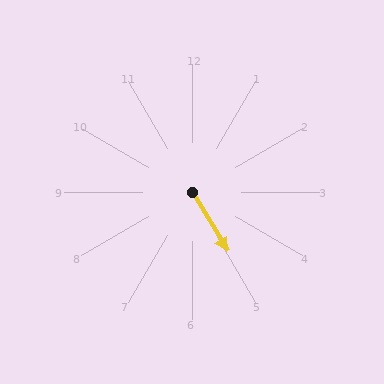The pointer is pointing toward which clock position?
Roughly 5 o'clock.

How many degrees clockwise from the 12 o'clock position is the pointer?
Approximately 149 degrees.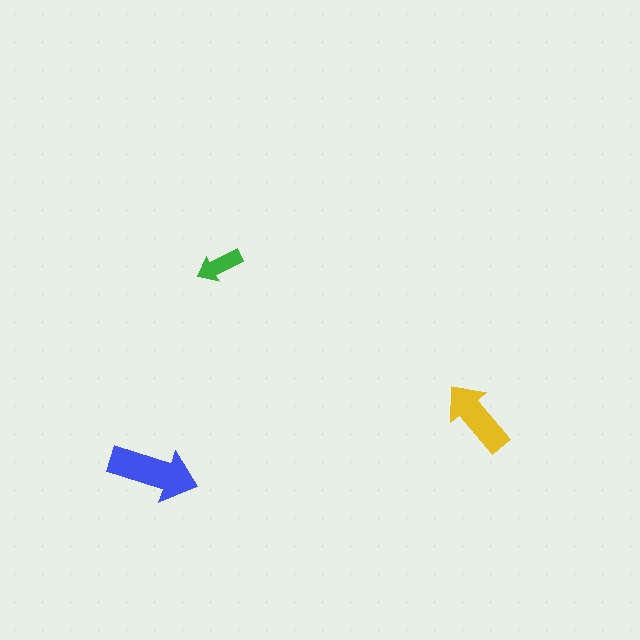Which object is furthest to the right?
The yellow arrow is rightmost.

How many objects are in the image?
There are 3 objects in the image.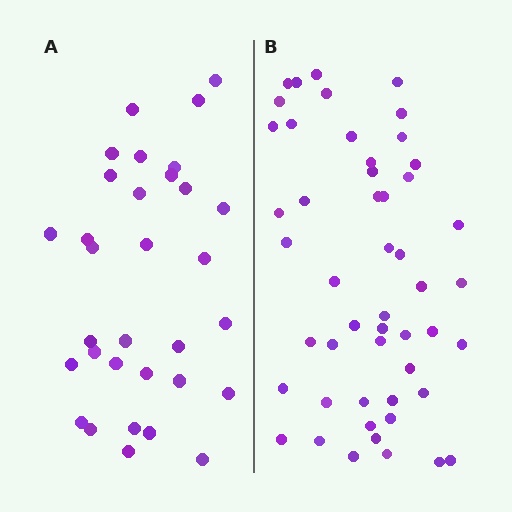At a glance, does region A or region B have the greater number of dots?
Region B (the right region) has more dots.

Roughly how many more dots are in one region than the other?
Region B has approximately 20 more dots than region A.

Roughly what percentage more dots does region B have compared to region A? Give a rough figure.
About 55% more.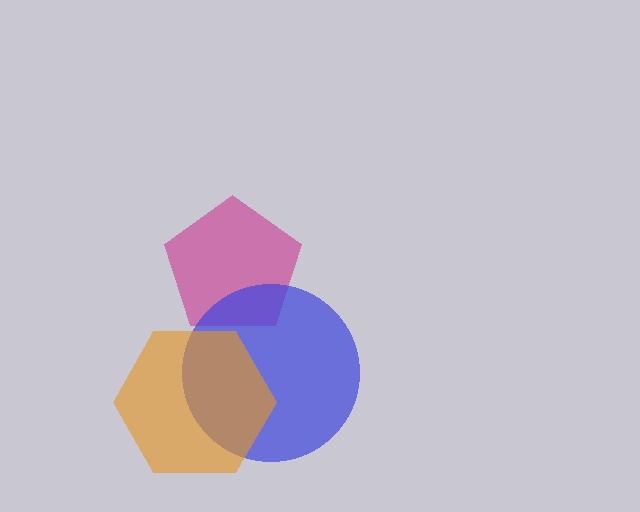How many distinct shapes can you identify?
There are 3 distinct shapes: a magenta pentagon, a blue circle, an orange hexagon.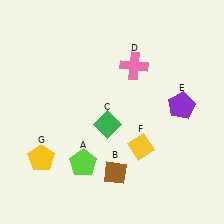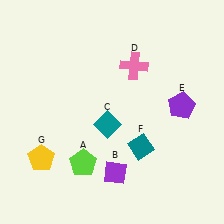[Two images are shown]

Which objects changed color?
B changed from brown to purple. C changed from green to teal. F changed from yellow to teal.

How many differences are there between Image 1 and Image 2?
There are 3 differences between the two images.